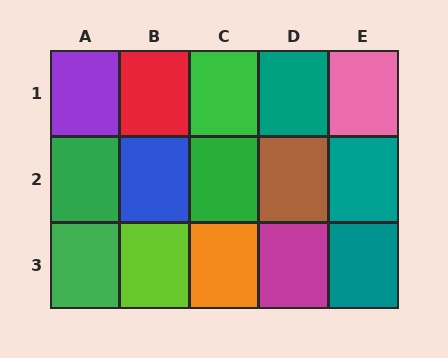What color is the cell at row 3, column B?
Lime.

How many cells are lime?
1 cell is lime.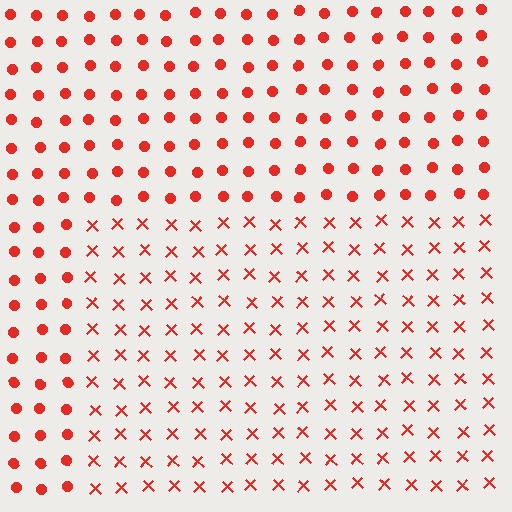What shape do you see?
I see a rectangle.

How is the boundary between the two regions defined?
The boundary is defined by a change in element shape: X marks inside vs. circles outside. All elements share the same color and spacing.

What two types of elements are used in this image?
The image uses X marks inside the rectangle region and circles outside it.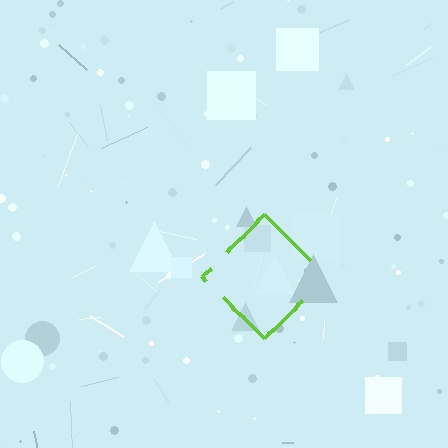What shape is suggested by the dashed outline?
The dashed outline suggests a diamond.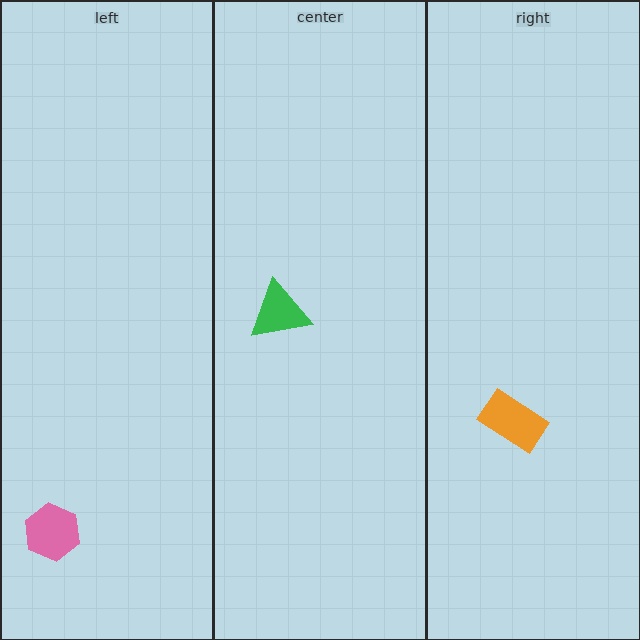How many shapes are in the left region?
1.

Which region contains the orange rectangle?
The right region.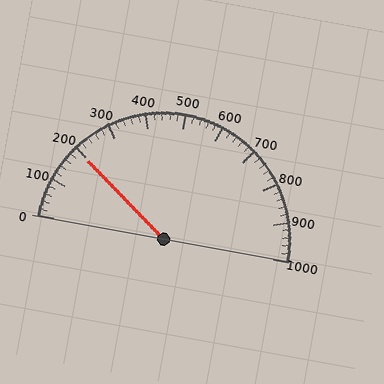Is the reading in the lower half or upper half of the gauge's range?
The reading is in the lower half of the range (0 to 1000).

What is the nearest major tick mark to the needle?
The nearest major tick mark is 200.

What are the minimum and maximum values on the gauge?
The gauge ranges from 0 to 1000.